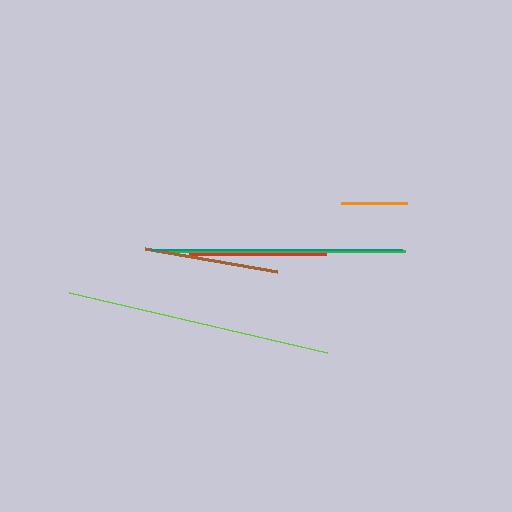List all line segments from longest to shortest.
From longest to shortest: lime, teal, green, red, brown, orange.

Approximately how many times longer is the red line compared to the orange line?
The red line is approximately 2.1 times the length of the orange line.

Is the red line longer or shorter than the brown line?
The red line is longer than the brown line.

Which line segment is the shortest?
The orange line is the shortest at approximately 67 pixels.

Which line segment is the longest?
The lime line is the longest at approximately 265 pixels.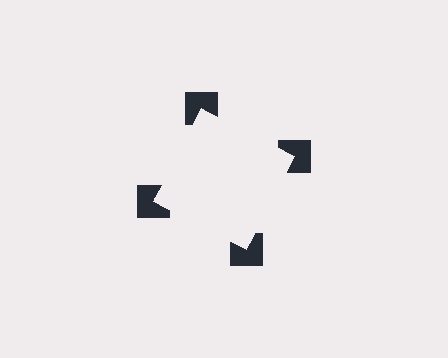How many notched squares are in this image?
There are 4 — one at each vertex of the illusory square.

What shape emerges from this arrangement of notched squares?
An illusory square — its edges are inferred from the aligned wedge cuts in the notched squares, not physically drawn.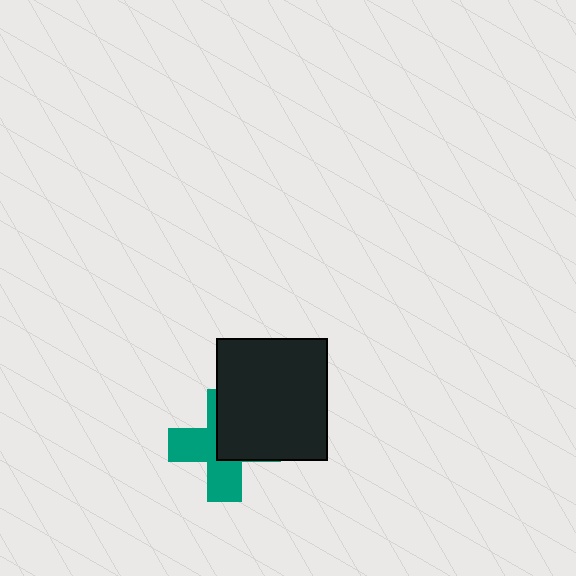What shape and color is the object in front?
The object in front is a black rectangle.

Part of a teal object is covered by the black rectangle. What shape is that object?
It is a cross.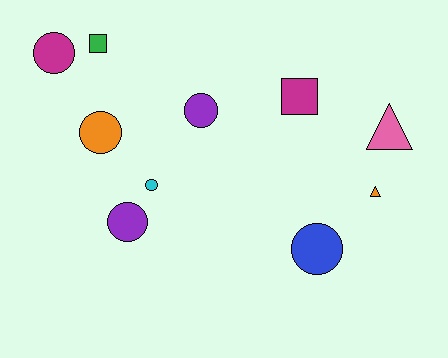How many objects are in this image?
There are 10 objects.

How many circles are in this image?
There are 6 circles.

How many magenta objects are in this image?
There are 2 magenta objects.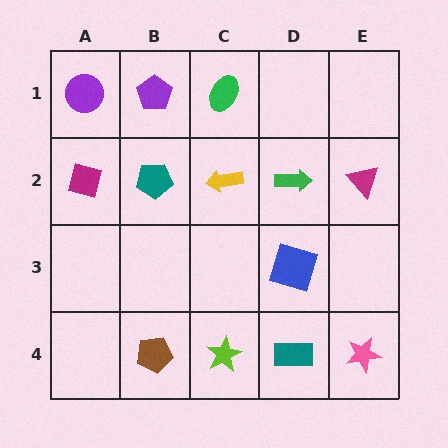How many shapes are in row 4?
4 shapes.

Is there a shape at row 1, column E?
No, that cell is empty.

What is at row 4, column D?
A teal rectangle.